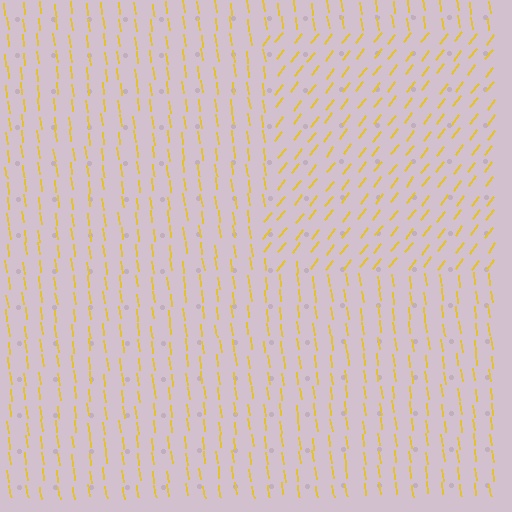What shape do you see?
I see a rectangle.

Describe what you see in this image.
The image is filled with small yellow line segments. A rectangle region in the image has lines oriented differently from the surrounding lines, creating a visible texture boundary.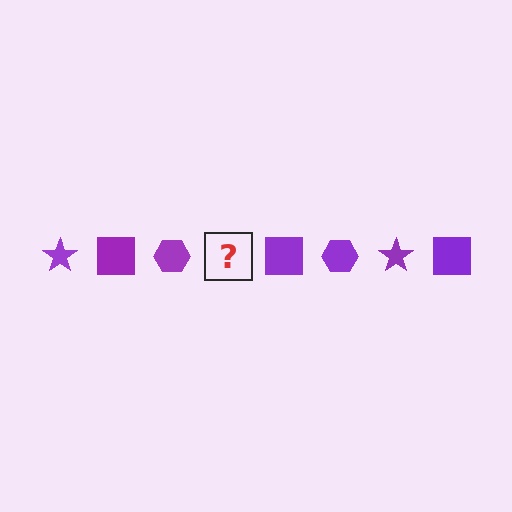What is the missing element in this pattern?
The missing element is a purple star.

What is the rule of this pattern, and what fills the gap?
The rule is that the pattern cycles through star, square, hexagon shapes in purple. The gap should be filled with a purple star.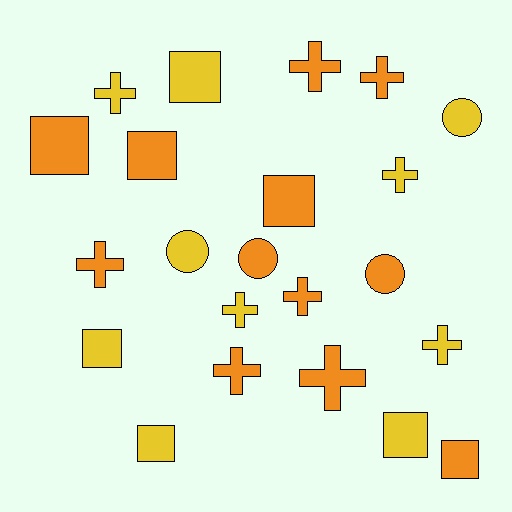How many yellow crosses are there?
There are 4 yellow crosses.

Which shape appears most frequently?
Cross, with 10 objects.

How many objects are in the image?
There are 22 objects.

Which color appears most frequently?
Orange, with 12 objects.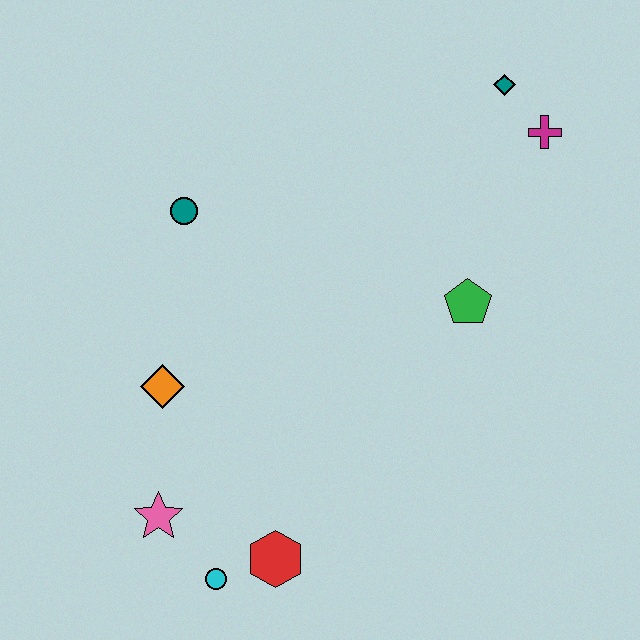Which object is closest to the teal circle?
The orange diamond is closest to the teal circle.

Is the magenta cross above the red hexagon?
Yes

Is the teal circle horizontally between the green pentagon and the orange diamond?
Yes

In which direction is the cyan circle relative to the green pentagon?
The cyan circle is below the green pentagon.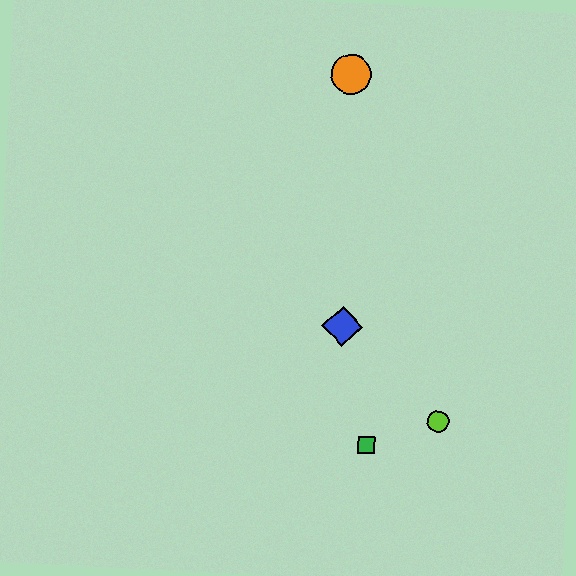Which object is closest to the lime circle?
The green square is closest to the lime circle.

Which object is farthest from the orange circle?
The green square is farthest from the orange circle.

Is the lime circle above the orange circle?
No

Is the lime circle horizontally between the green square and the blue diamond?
No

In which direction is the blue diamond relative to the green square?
The blue diamond is above the green square.